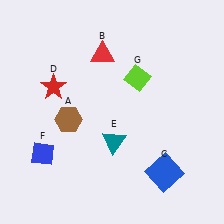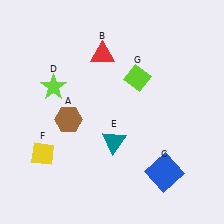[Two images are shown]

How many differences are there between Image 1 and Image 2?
There are 2 differences between the two images.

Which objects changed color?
D changed from red to lime. F changed from blue to yellow.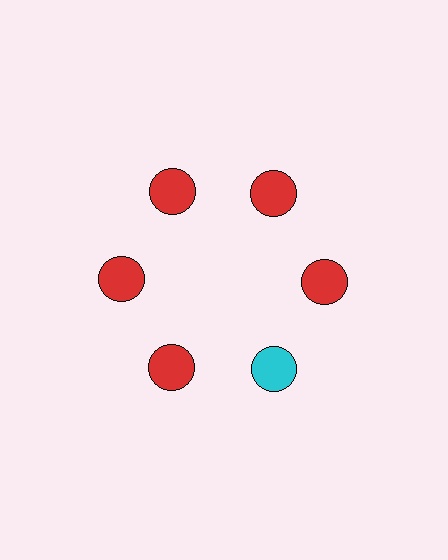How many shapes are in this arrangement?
There are 6 shapes arranged in a ring pattern.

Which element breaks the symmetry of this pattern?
The cyan circle at roughly the 5 o'clock position breaks the symmetry. All other shapes are red circles.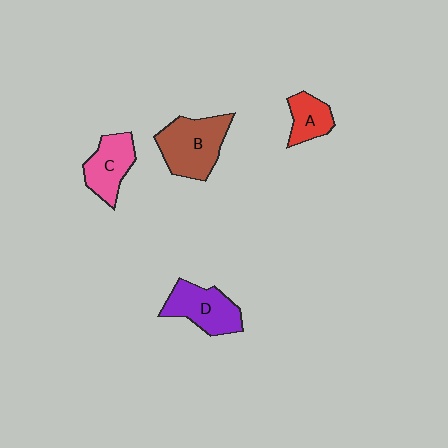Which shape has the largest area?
Shape B (brown).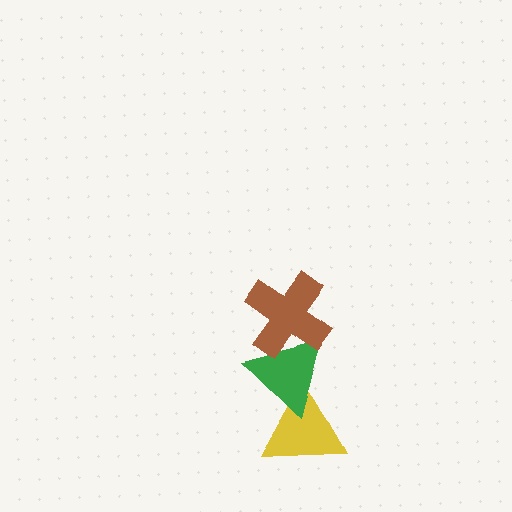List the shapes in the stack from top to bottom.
From top to bottom: the brown cross, the green triangle, the yellow triangle.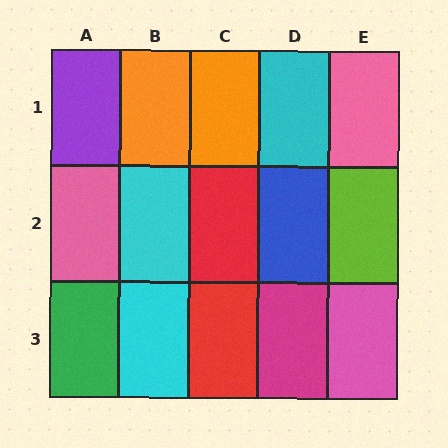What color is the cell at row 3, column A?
Green.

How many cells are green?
1 cell is green.